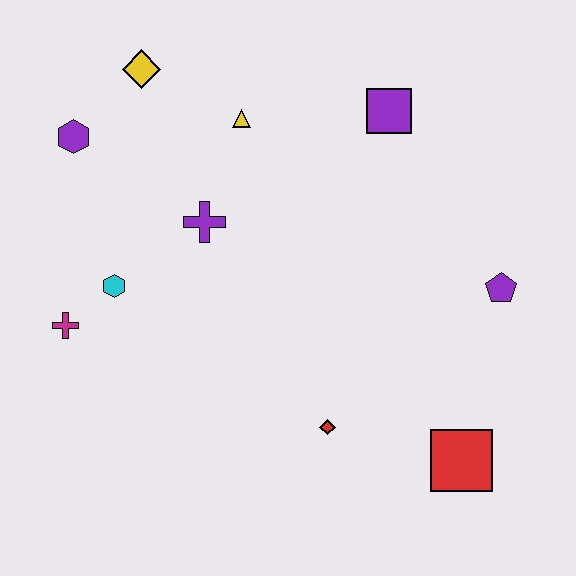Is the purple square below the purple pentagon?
No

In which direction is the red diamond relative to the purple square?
The red diamond is below the purple square.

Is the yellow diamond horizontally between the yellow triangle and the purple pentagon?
No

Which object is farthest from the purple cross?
The red square is farthest from the purple cross.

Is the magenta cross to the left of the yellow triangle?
Yes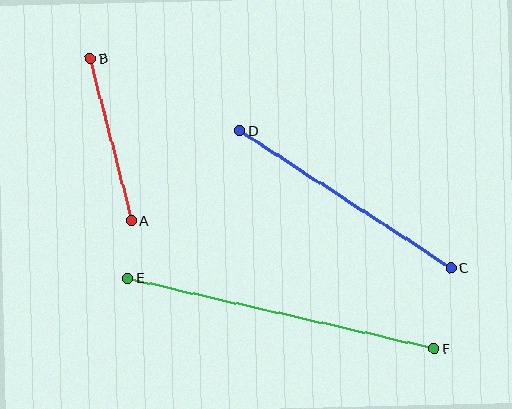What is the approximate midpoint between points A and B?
The midpoint is at approximately (111, 140) pixels.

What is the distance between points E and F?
The distance is approximately 315 pixels.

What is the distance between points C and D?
The distance is approximately 252 pixels.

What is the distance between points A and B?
The distance is approximately 167 pixels.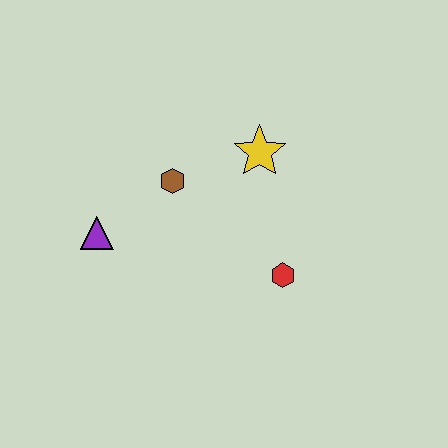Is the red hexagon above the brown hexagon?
No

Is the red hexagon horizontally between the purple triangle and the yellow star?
No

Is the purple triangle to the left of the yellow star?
Yes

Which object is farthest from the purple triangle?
The red hexagon is farthest from the purple triangle.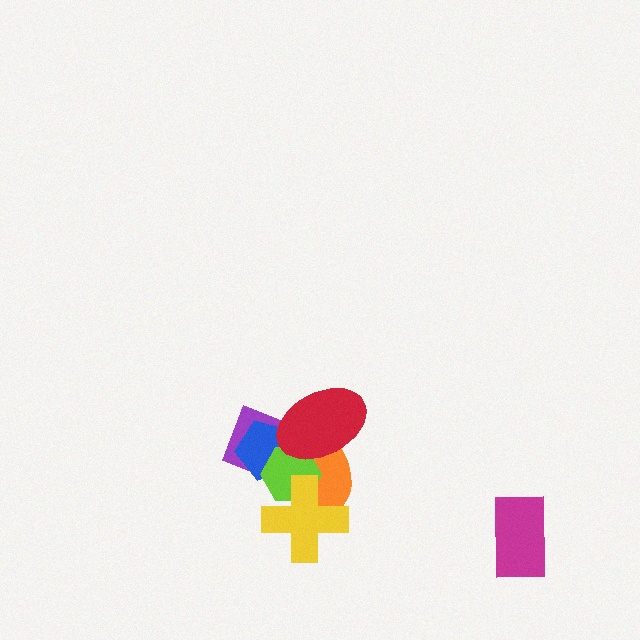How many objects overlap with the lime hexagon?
5 objects overlap with the lime hexagon.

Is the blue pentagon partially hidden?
Yes, it is partially covered by another shape.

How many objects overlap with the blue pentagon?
4 objects overlap with the blue pentagon.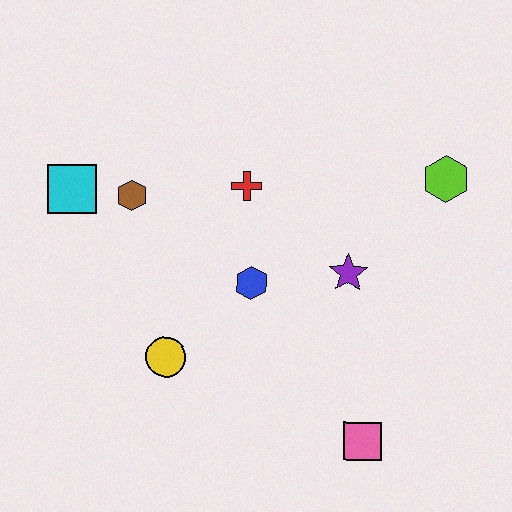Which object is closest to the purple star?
The blue hexagon is closest to the purple star.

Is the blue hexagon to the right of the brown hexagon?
Yes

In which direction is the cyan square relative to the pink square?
The cyan square is to the left of the pink square.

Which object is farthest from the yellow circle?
The lime hexagon is farthest from the yellow circle.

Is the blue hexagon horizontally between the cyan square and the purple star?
Yes